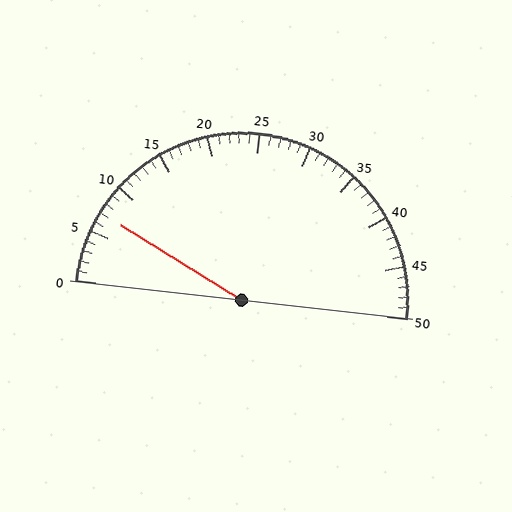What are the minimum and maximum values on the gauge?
The gauge ranges from 0 to 50.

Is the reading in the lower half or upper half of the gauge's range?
The reading is in the lower half of the range (0 to 50).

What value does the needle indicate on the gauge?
The needle indicates approximately 7.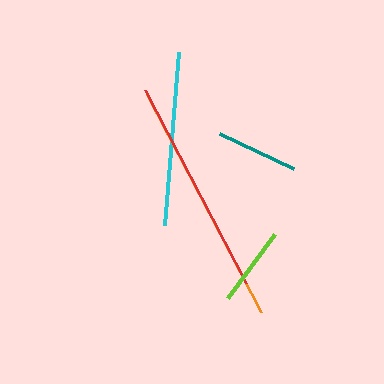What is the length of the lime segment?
The lime segment is approximately 79 pixels long.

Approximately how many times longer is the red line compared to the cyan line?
The red line is approximately 1.3 times the length of the cyan line.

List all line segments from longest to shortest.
From longest to shortest: orange, red, cyan, teal, lime.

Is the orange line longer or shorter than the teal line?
The orange line is longer than the teal line.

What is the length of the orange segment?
The orange segment is approximately 246 pixels long.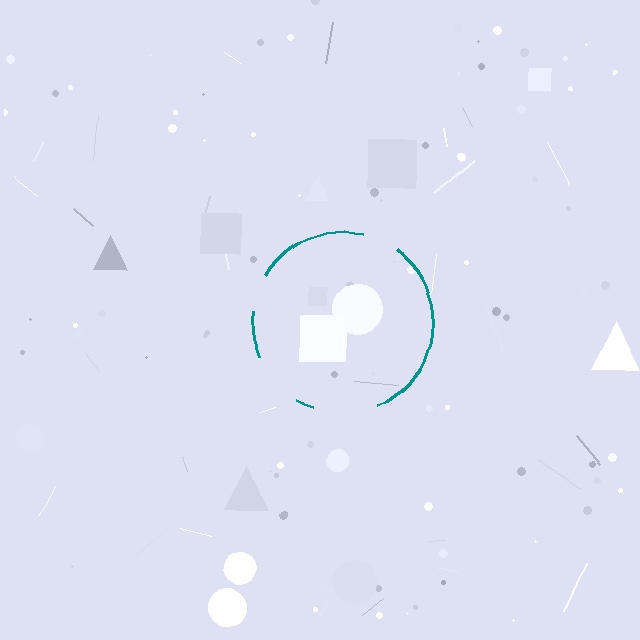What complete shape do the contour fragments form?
The contour fragments form a circle.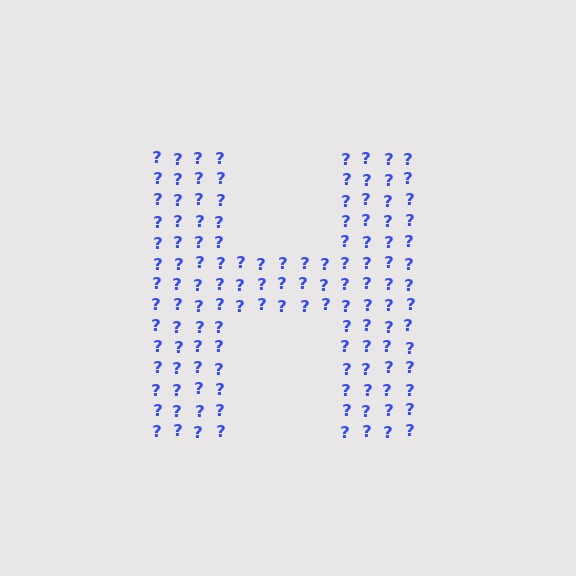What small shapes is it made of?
It is made of small question marks.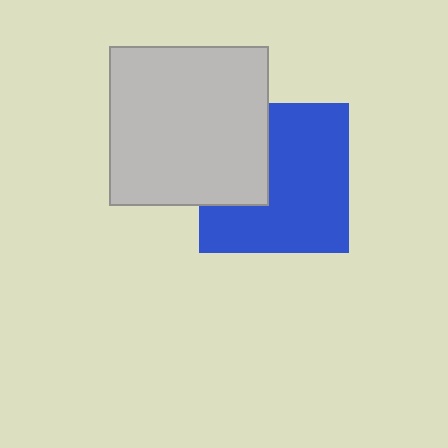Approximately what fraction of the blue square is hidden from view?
Roughly 32% of the blue square is hidden behind the light gray square.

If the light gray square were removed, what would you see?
You would see the complete blue square.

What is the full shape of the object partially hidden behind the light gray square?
The partially hidden object is a blue square.